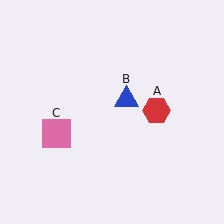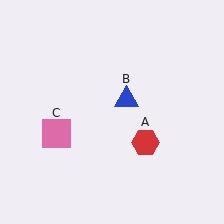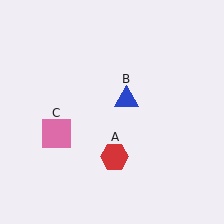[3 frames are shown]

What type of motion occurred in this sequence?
The red hexagon (object A) rotated clockwise around the center of the scene.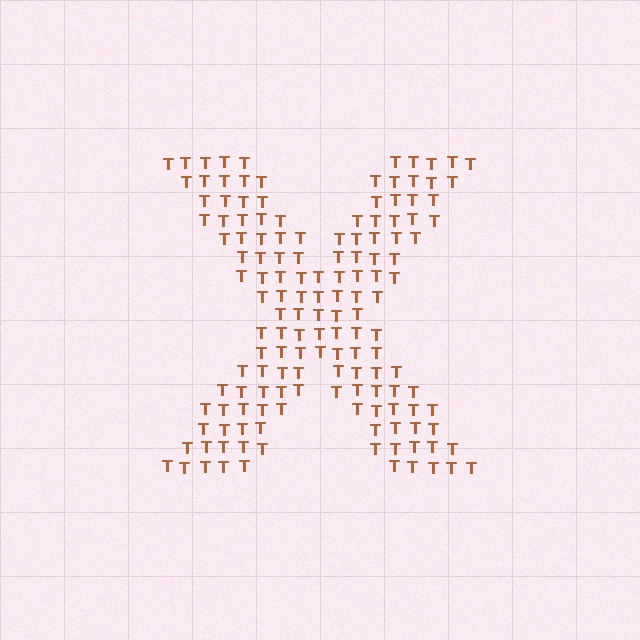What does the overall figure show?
The overall figure shows the letter X.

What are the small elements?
The small elements are letter T's.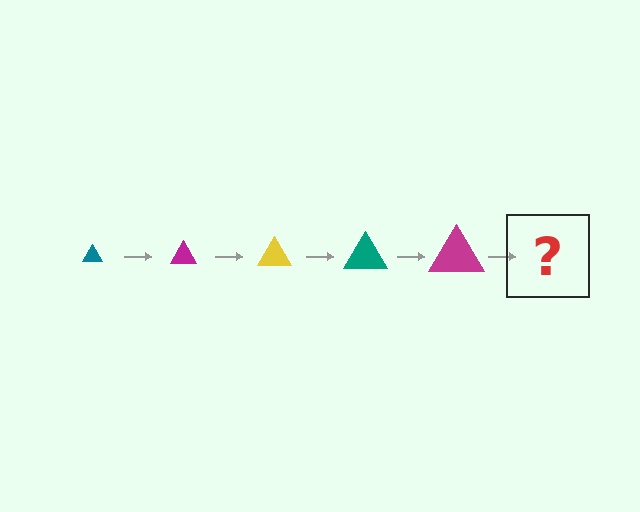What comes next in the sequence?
The next element should be a yellow triangle, larger than the previous one.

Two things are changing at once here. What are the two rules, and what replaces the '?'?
The two rules are that the triangle grows larger each step and the color cycles through teal, magenta, and yellow. The '?' should be a yellow triangle, larger than the previous one.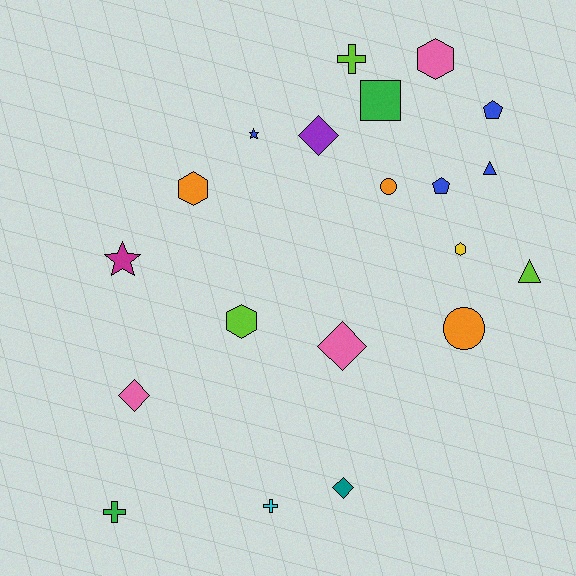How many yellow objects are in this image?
There is 1 yellow object.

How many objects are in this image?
There are 20 objects.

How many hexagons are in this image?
There are 4 hexagons.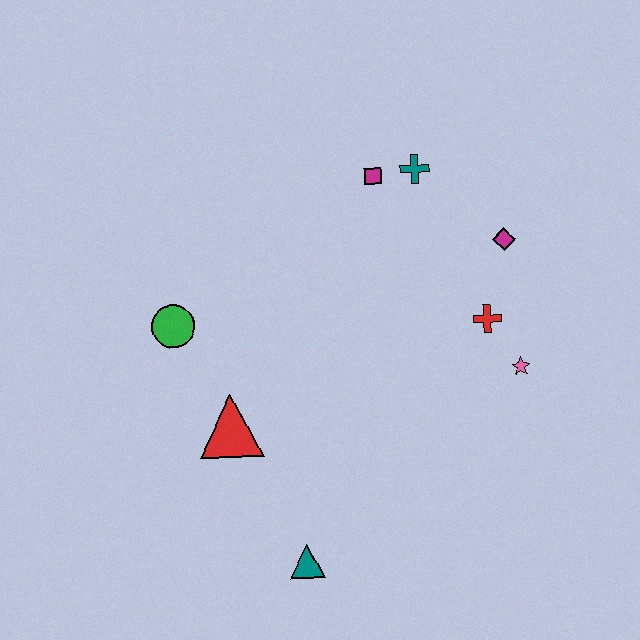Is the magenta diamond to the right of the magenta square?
Yes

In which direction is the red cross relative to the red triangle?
The red cross is to the right of the red triangle.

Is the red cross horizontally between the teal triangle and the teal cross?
No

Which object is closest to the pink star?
The red cross is closest to the pink star.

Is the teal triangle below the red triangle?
Yes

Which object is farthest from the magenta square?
The teal triangle is farthest from the magenta square.